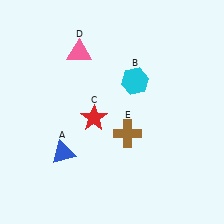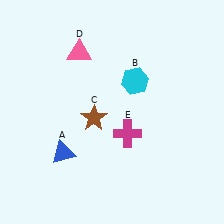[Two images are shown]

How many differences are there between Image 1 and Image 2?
There are 2 differences between the two images.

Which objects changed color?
C changed from red to brown. E changed from brown to magenta.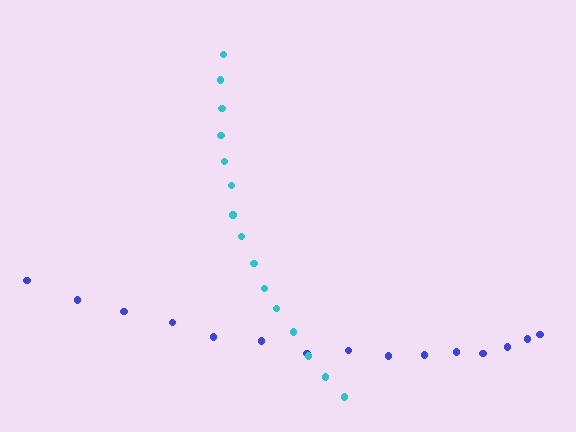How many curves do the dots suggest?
There are 2 distinct paths.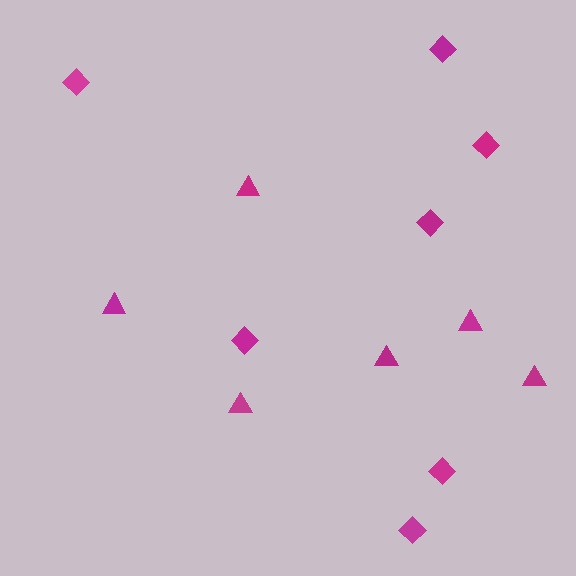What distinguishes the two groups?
There are 2 groups: one group of triangles (6) and one group of diamonds (7).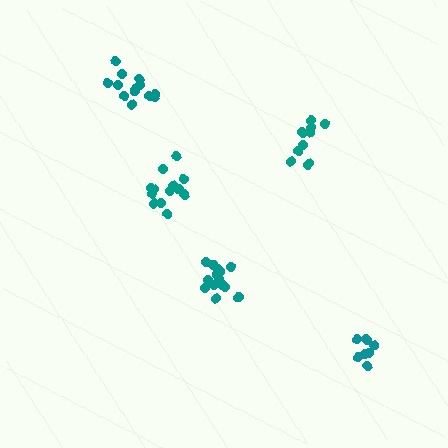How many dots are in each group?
Group 1: 10 dots, Group 2: 14 dots, Group 3: 13 dots, Group 4: 8 dots, Group 5: 13 dots (58 total).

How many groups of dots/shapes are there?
There are 5 groups.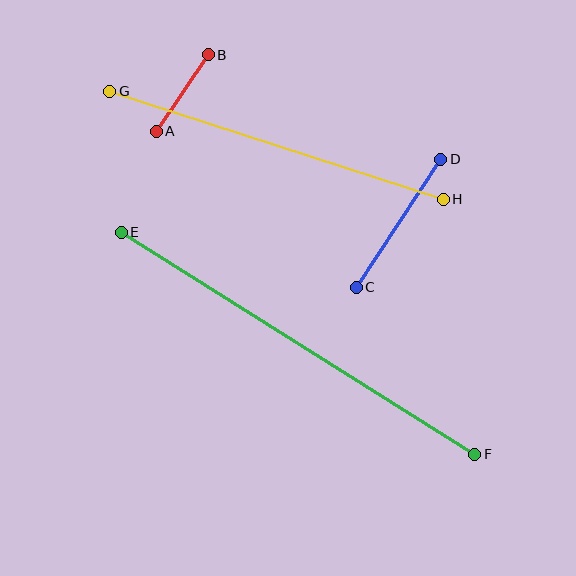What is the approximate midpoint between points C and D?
The midpoint is at approximately (399, 223) pixels.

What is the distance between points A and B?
The distance is approximately 92 pixels.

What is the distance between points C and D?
The distance is approximately 153 pixels.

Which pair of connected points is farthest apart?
Points E and F are farthest apart.